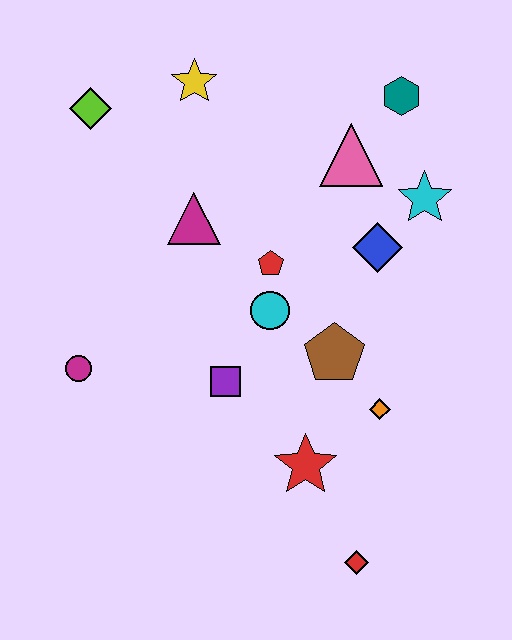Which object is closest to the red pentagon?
The cyan circle is closest to the red pentagon.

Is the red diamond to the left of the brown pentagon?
No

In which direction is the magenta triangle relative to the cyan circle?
The magenta triangle is above the cyan circle.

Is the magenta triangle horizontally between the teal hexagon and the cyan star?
No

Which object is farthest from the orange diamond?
The lime diamond is farthest from the orange diamond.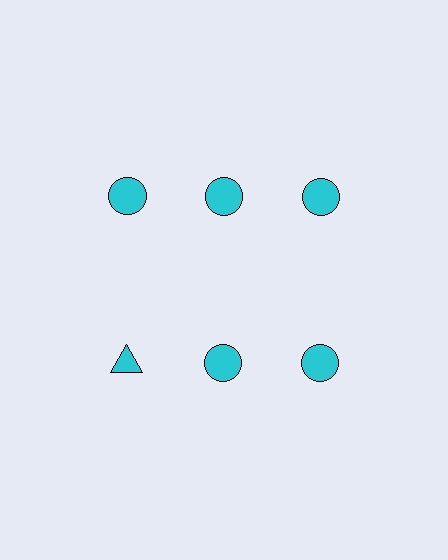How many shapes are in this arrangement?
There are 6 shapes arranged in a grid pattern.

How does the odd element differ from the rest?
It has a different shape: triangle instead of circle.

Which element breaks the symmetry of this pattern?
The cyan triangle in the second row, leftmost column breaks the symmetry. All other shapes are cyan circles.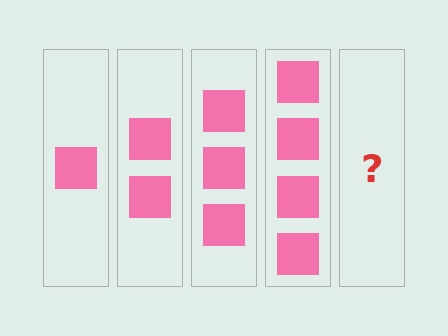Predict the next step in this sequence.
The next step is 5 squares.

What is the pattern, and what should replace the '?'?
The pattern is that each step adds one more square. The '?' should be 5 squares.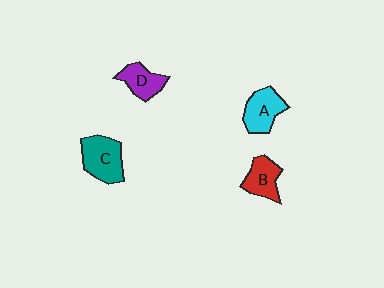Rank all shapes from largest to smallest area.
From largest to smallest: C (teal), A (cyan), B (red), D (purple).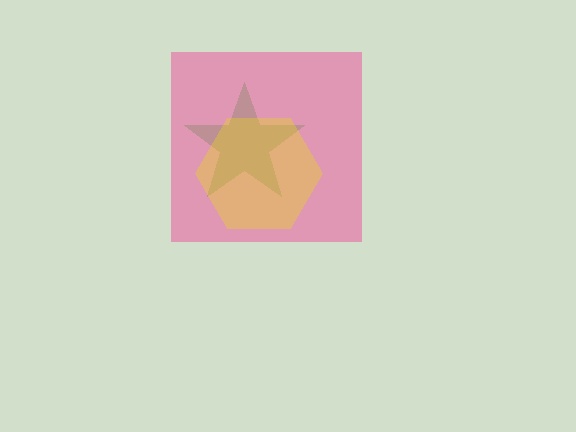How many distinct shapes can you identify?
There are 3 distinct shapes: a green star, a pink square, a yellow hexagon.